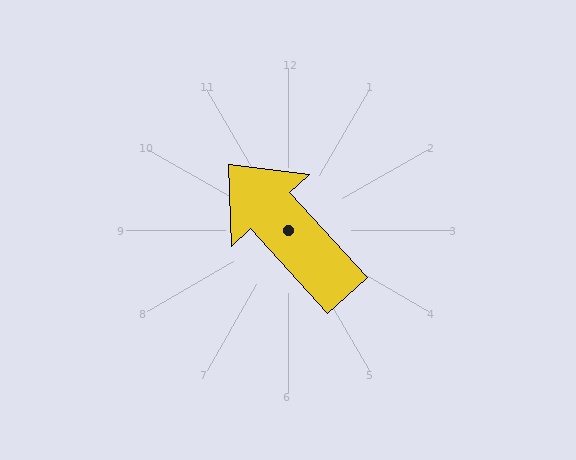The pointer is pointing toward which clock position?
Roughly 11 o'clock.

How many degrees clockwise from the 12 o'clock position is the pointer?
Approximately 318 degrees.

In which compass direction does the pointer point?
Northwest.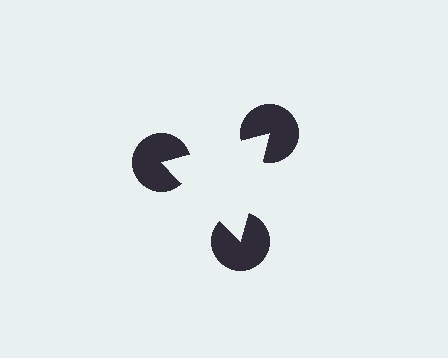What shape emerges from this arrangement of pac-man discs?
An illusory triangle — its edges are inferred from the aligned wedge cuts in the pac-man discs, not physically drawn.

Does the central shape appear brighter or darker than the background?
It typically appears slightly brighter than the background, even though no actual brightness change is drawn.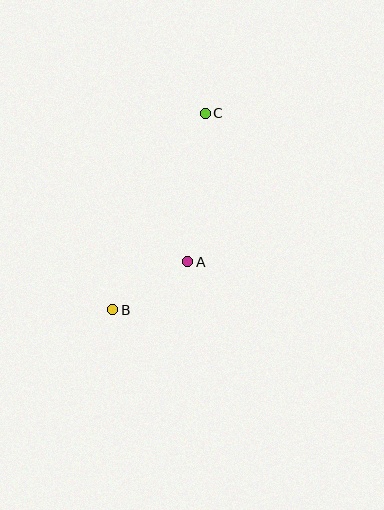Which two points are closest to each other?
Points A and B are closest to each other.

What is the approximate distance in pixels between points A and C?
The distance between A and C is approximately 149 pixels.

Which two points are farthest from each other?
Points B and C are farthest from each other.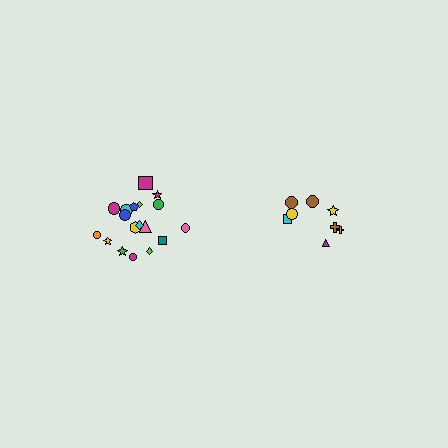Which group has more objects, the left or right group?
The left group.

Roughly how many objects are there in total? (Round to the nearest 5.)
Roughly 25 objects in total.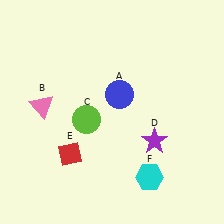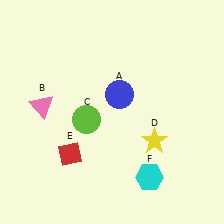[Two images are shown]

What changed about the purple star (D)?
In Image 1, D is purple. In Image 2, it changed to yellow.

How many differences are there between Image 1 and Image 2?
There is 1 difference between the two images.